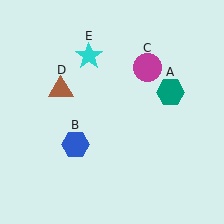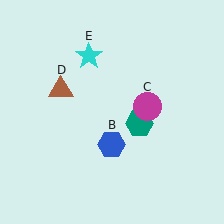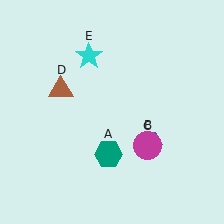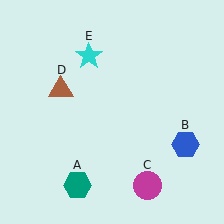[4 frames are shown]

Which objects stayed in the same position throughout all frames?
Brown triangle (object D) and cyan star (object E) remained stationary.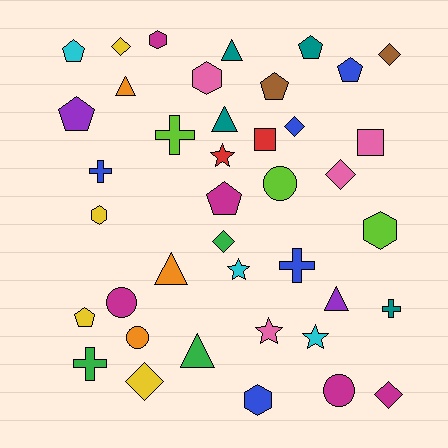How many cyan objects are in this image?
There are 3 cyan objects.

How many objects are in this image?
There are 40 objects.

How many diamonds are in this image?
There are 7 diamonds.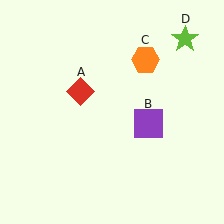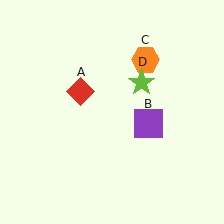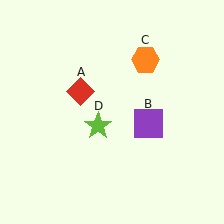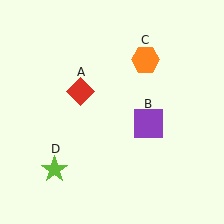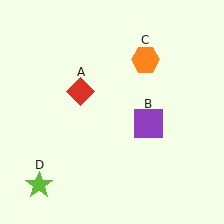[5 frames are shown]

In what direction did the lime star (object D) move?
The lime star (object D) moved down and to the left.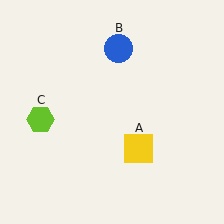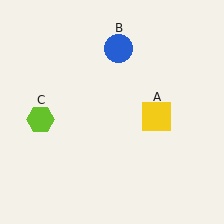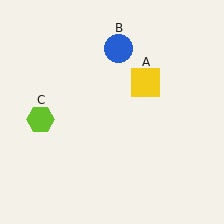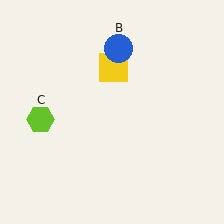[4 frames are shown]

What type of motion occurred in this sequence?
The yellow square (object A) rotated counterclockwise around the center of the scene.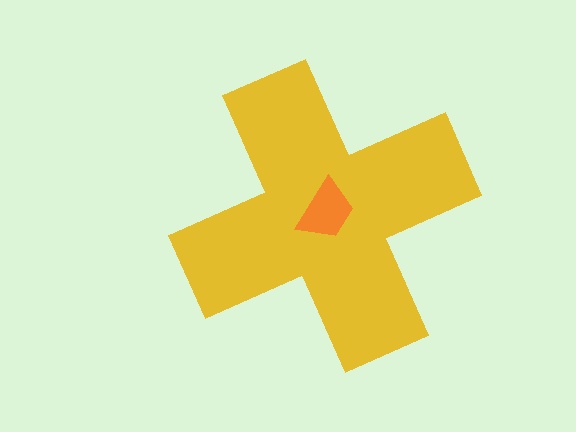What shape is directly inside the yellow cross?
The orange trapezoid.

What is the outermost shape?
The yellow cross.